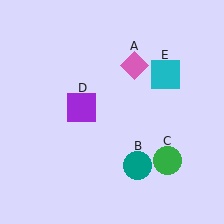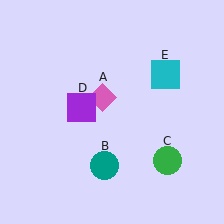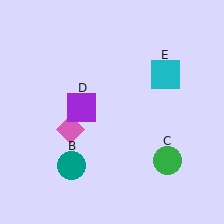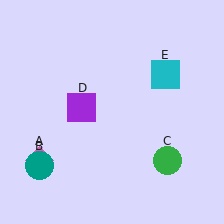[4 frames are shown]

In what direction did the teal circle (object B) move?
The teal circle (object B) moved left.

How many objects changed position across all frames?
2 objects changed position: pink diamond (object A), teal circle (object B).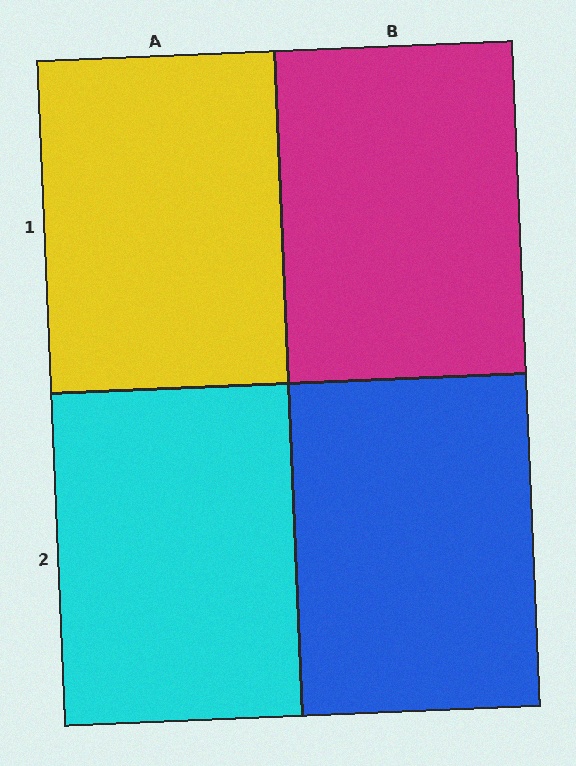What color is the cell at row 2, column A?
Cyan.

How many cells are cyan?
1 cell is cyan.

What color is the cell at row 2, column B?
Blue.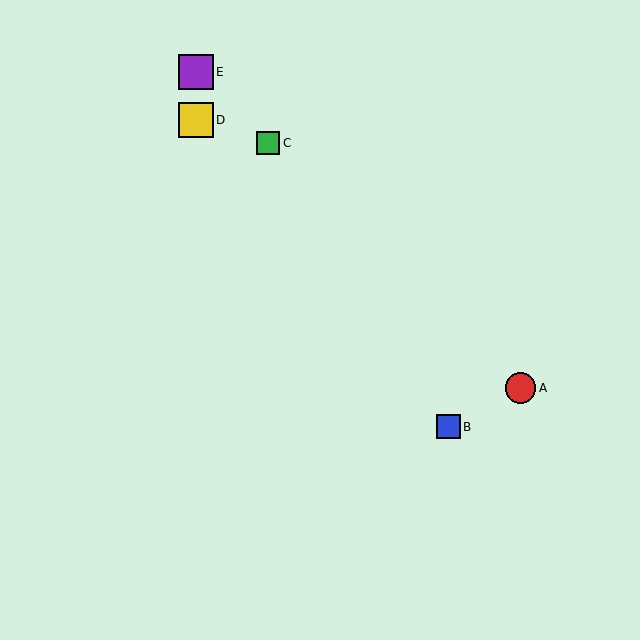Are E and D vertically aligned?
Yes, both are at x≈196.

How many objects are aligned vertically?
2 objects (D, E) are aligned vertically.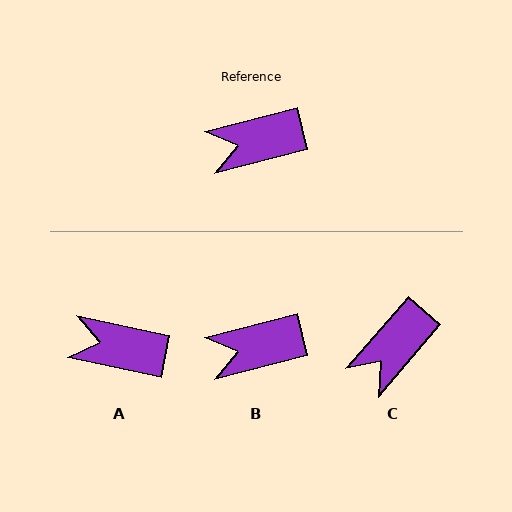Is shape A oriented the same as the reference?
No, it is off by about 26 degrees.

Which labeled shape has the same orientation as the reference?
B.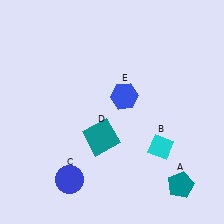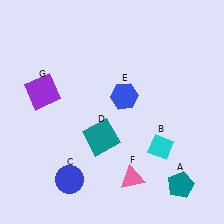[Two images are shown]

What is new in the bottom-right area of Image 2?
A pink triangle (F) was added in the bottom-right area of Image 2.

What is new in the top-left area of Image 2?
A purple square (G) was added in the top-left area of Image 2.